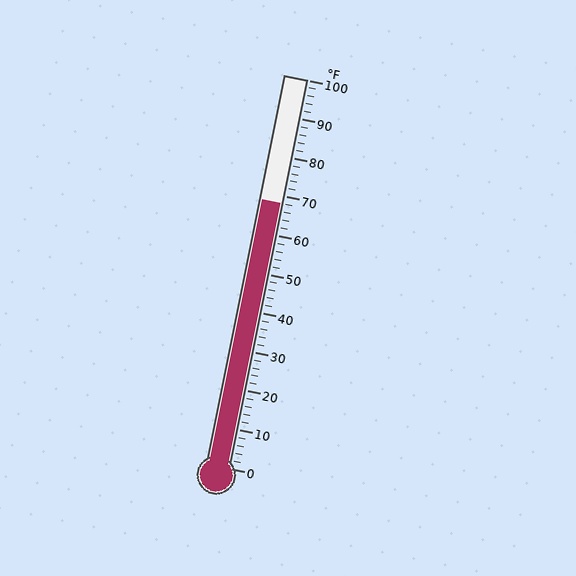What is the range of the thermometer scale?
The thermometer scale ranges from 0°F to 100°F.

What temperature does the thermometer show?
The thermometer shows approximately 68°F.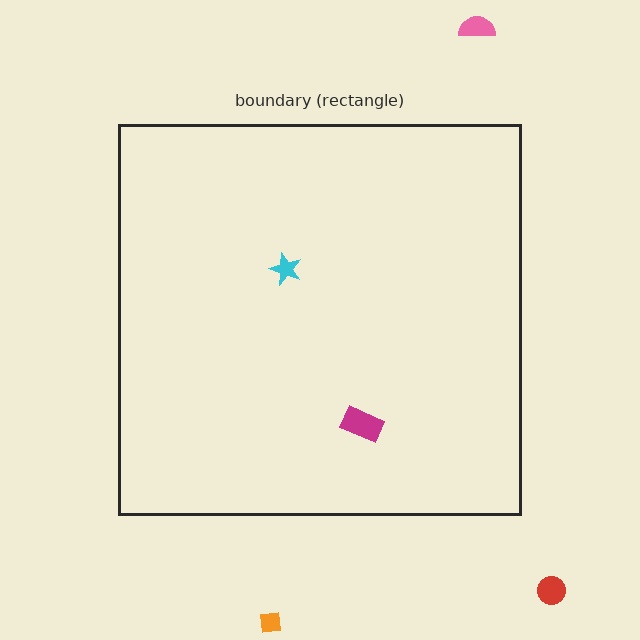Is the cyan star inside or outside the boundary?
Inside.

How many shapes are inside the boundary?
2 inside, 3 outside.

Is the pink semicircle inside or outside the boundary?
Outside.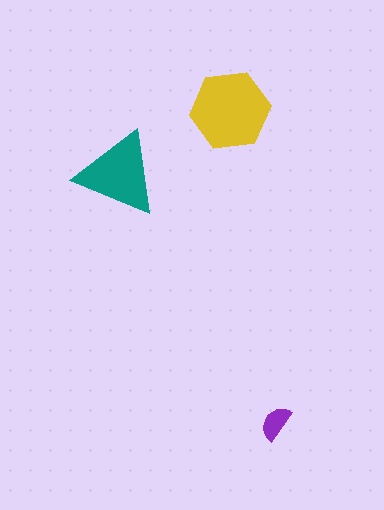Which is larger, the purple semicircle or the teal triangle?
The teal triangle.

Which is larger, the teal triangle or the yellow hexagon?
The yellow hexagon.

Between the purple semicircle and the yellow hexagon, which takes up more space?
The yellow hexagon.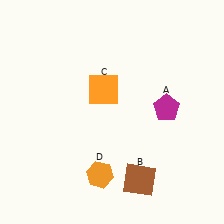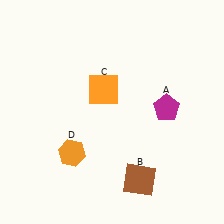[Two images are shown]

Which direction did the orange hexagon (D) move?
The orange hexagon (D) moved left.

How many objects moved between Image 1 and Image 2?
1 object moved between the two images.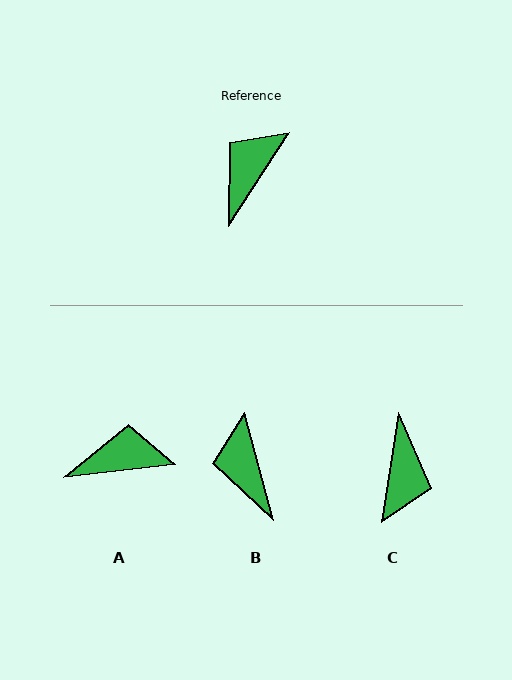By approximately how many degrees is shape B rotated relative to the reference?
Approximately 48 degrees counter-clockwise.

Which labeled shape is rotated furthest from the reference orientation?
C, about 156 degrees away.